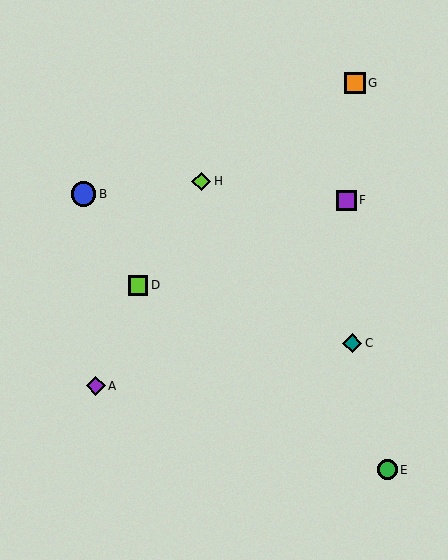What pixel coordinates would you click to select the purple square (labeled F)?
Click at (346, 200) to select the purple square F.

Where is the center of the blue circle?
The center of the blue circle is at (84, 194).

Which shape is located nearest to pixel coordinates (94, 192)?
The blue circle (labeled B) at (84, 194) is nearest to that location.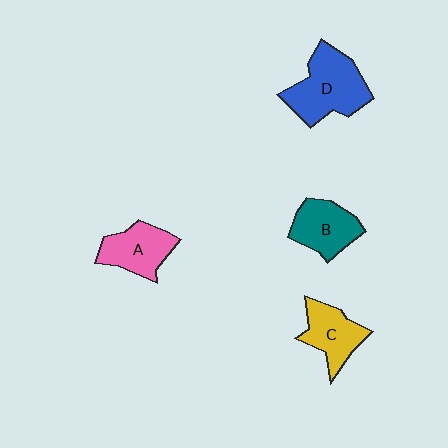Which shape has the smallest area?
Shape C (yellow).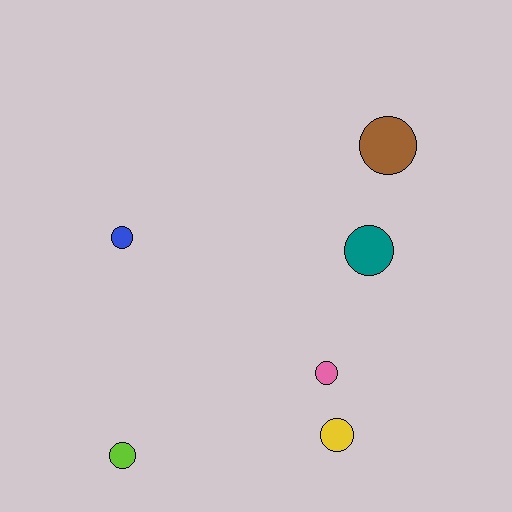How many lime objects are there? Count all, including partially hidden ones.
There is 1 lime object.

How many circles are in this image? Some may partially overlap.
There are 6 circles.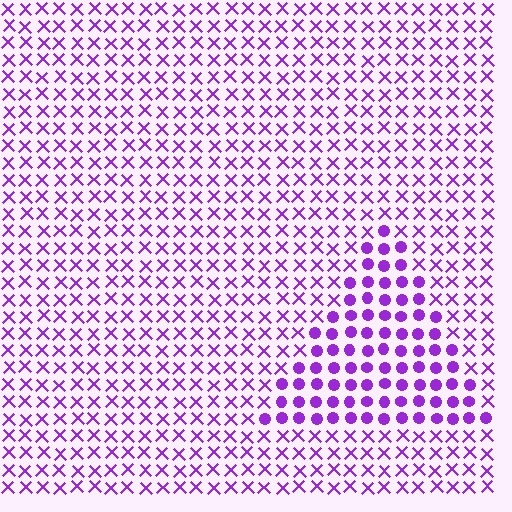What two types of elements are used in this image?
The image uses circles inside the triangle region and X marks outside it.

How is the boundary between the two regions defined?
The boundary is defined by a change in element shape: circles inside vs. X marks outside. All elements share the same color and spacing.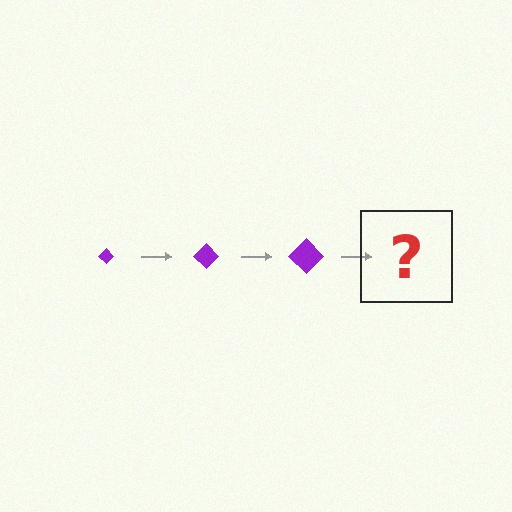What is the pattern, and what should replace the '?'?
The pattern is that the diamond gets progressively larger each step. The '?' should be a purple diamond, larger than the previous one.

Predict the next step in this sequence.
The next step is a purple diamond, larger than the previous one.